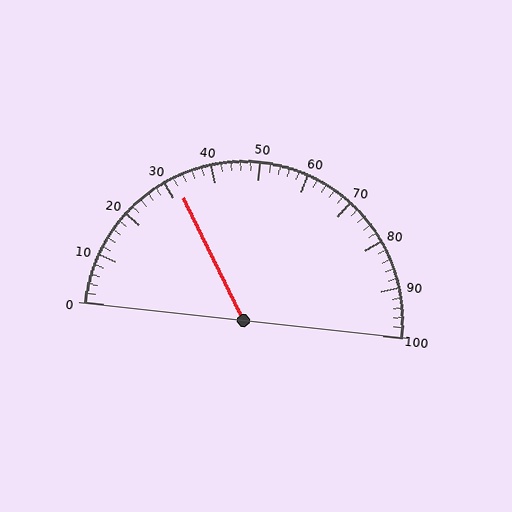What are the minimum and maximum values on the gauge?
The gauge ranges from 0 to 100.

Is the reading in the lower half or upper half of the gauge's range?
The reading is in the lower half of the range (0 to 100).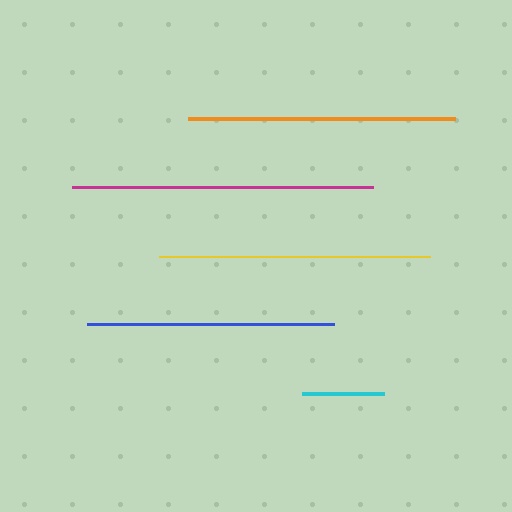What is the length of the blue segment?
The blue segment is approximately 247 pixels long.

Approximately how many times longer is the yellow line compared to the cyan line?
The yellow line is approximately 3.3 times the length of the cyan line.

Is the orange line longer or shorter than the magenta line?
The magenta line is longer than the orange line.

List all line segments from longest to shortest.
From longest to shortest: magenta, yellow, orange, blue, cyan.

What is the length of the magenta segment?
The magenta segment is approximately 301 pixels long.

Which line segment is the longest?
The magenta line is the longest at approximately 301 pixels.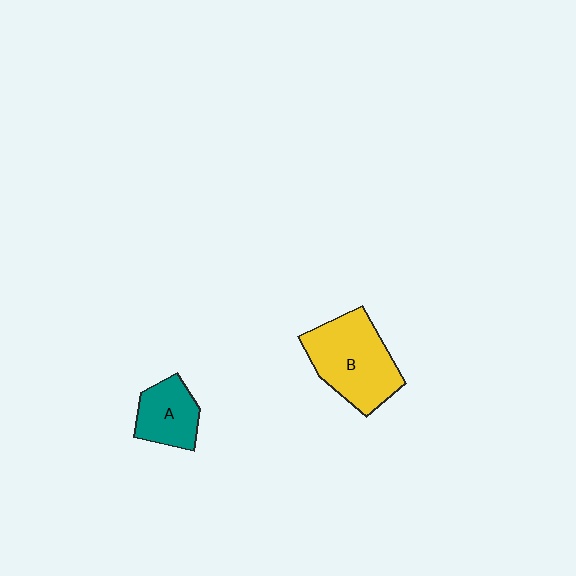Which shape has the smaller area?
Shape A (teal).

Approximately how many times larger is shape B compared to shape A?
Approximately 1.8 times.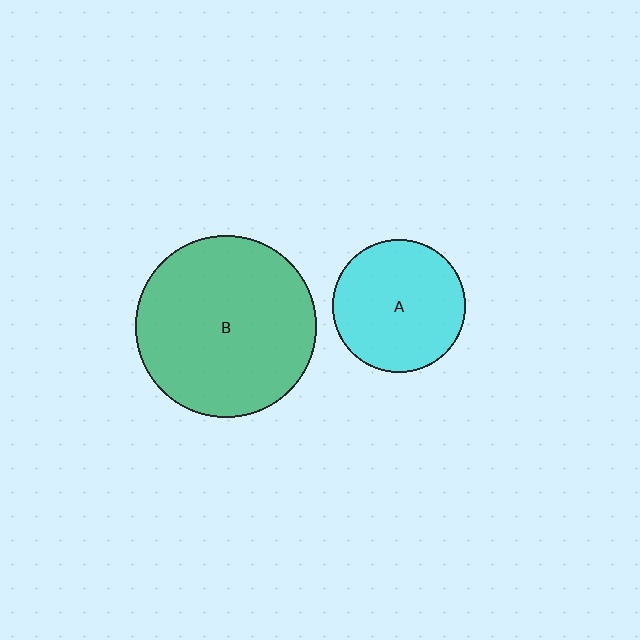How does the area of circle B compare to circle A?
Approximately 1.9 times.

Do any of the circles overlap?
No, none of the circles overlap.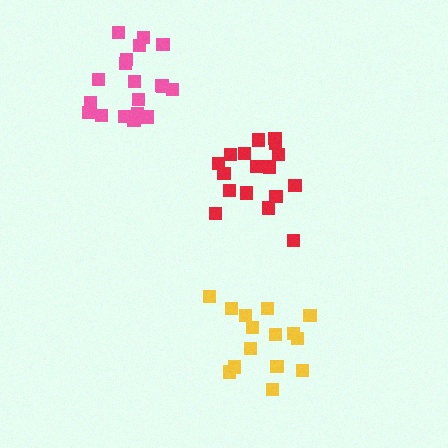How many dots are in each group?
Group 1: 17 dots, Group 2: 15 dots, Group 3: 19 dots (51 total).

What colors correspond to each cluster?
The clusters are colored: red, yellow, pink.